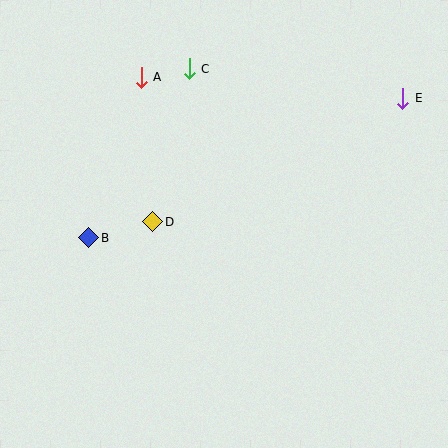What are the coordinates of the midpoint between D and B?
The midpoint between D and B is at (121, 230).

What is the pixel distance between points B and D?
The distance between B and D is 66 pixels.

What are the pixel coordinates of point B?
Point B is at (89, 238).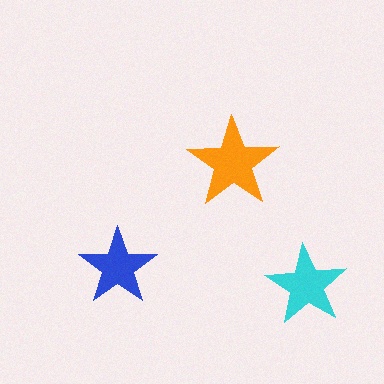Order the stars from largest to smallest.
the orange one, the cyan one, the blue one.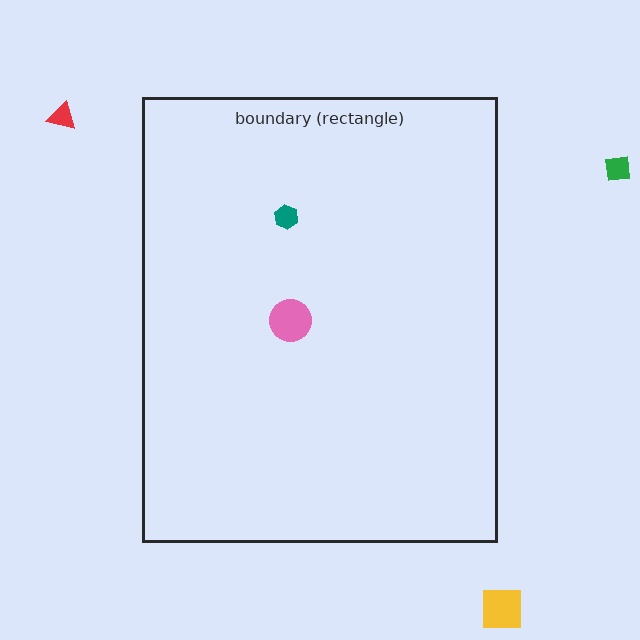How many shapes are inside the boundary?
2 inside, 3 outside.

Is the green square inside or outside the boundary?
Outside.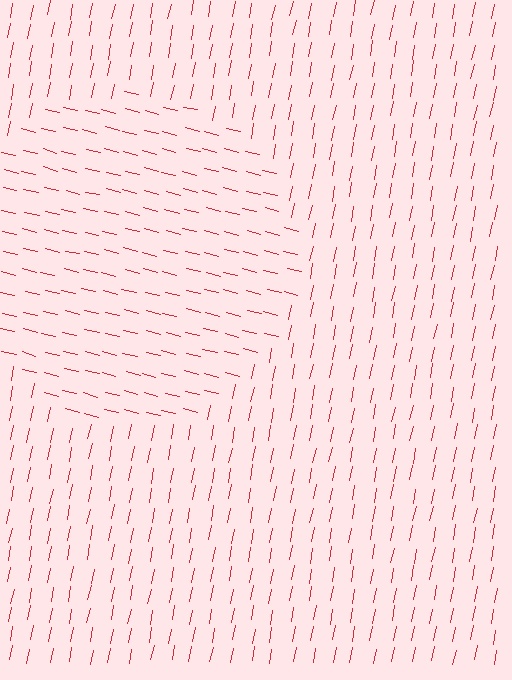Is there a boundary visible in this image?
Yes, there is a texture boundary formed by a change in line orientation.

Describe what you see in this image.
The image is filled with small red line segments. A circle region in the image has lines oriented differently from the surrounding lines, creating a visible texture boundary.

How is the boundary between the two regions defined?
The boundary is defined purely by a change in line orientation (approximately 87 degrees difference). All lines are the same color and thickness.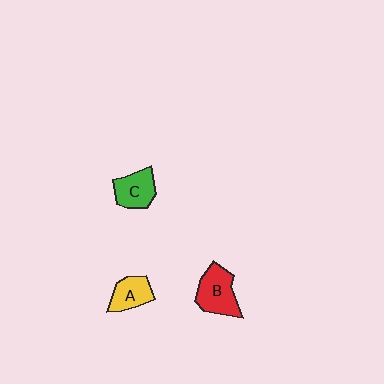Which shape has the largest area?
Shape B (red).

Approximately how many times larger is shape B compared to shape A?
Approximately 1.4 times.